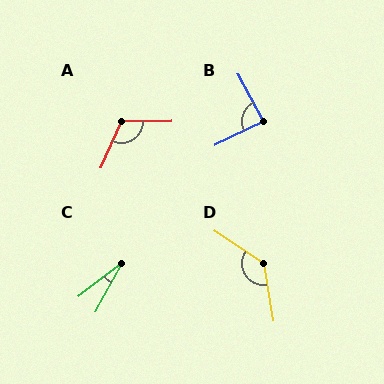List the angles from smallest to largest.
C (24°), B (87°), A (113°), D (132°).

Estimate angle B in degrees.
Approximately 87 degrees.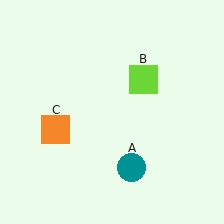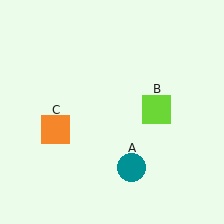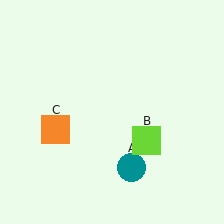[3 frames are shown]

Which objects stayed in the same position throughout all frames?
Teal circle (object A) and orange square (object C) remained stationary.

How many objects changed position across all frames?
1 object changed position: lime square (object B).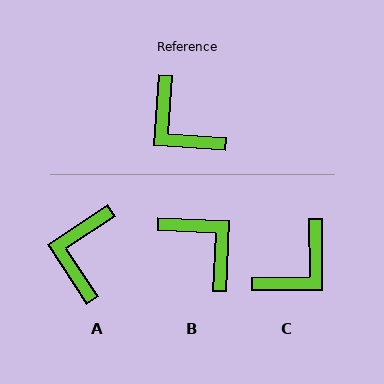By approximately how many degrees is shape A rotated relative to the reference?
Approximately 53 degrees clockwise.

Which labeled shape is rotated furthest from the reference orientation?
B, about 178 degrees away.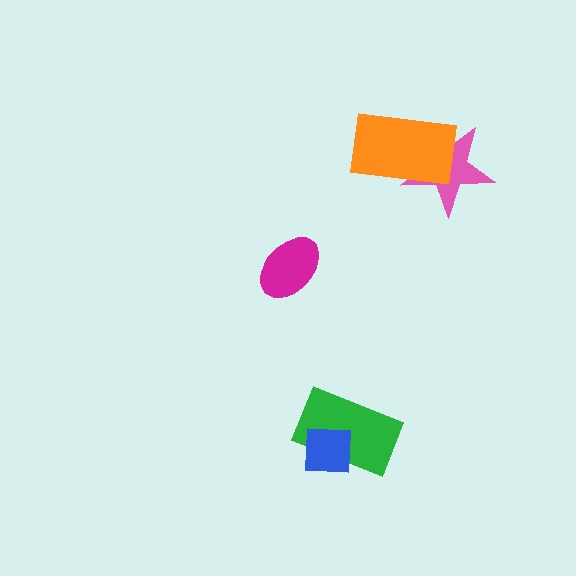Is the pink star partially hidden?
Yes, it is partially covered by another shape.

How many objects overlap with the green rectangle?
1 object overlaps with the green rectangle.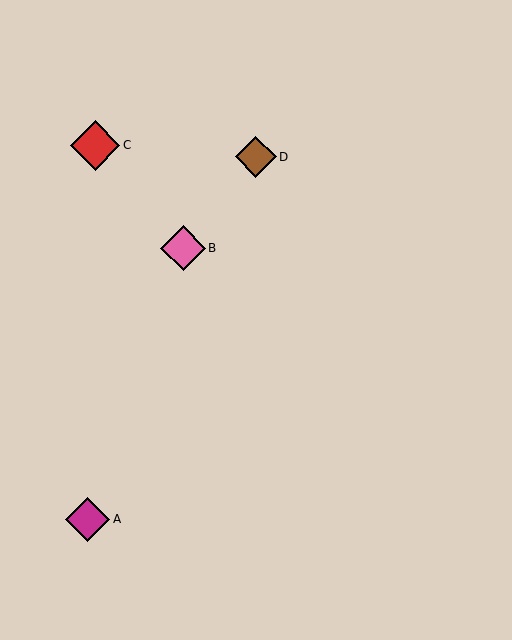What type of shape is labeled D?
Shape D is a brown diamond.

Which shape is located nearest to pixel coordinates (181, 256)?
The pink diamond (labeled B) at (183, 248) is nearest to that location.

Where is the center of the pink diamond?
The center of the pink diamond is at (183, 248).